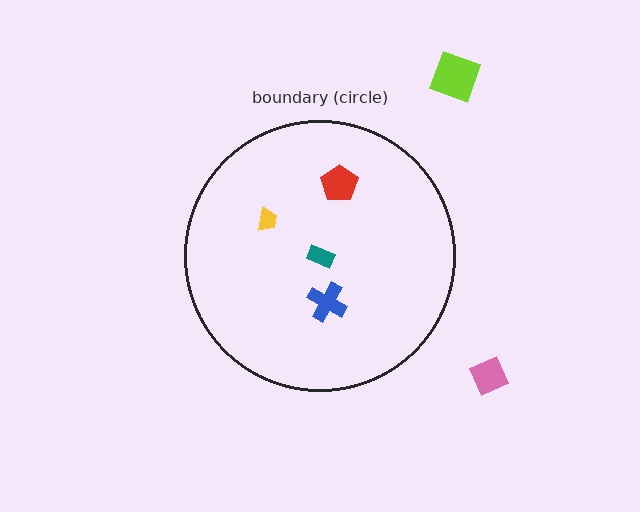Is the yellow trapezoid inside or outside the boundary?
Inside.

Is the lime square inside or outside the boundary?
Outside.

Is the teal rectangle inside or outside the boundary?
Inside.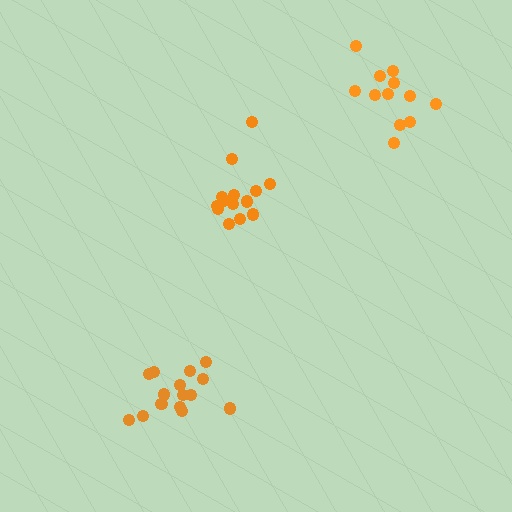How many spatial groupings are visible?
There are 3 spatial groupings.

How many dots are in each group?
Group 1: 17 dots, Group 2: 16 dots, Group 3: 12 dots (45 total).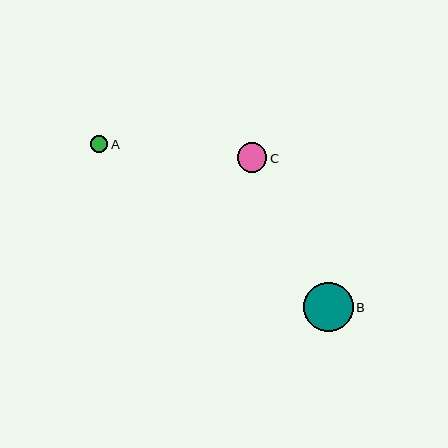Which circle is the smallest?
Circle A is the smallest with a size of approximately 17 pixels.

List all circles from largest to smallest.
From largest to smallest: B, C, A.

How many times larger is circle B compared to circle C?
Circle B is approximately 1.7 times the size of circle C.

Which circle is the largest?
Circle B is the largest with a size of approximately 49 pixels.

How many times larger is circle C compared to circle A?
Circle C is approximately 1.7 times the size of circle A.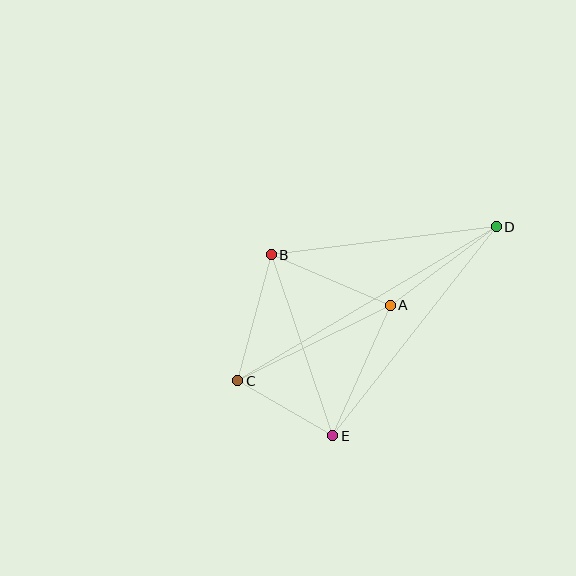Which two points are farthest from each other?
Points C and D are farthest from each other.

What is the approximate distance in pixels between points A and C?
The distance between A and C is approximately 170 pixels.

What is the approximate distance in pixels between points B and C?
The distance between B and C is approximately 130 pixels.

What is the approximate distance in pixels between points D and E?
The distance between D and E is approximately 265 pixels.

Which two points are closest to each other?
Points C and E are closest to each other.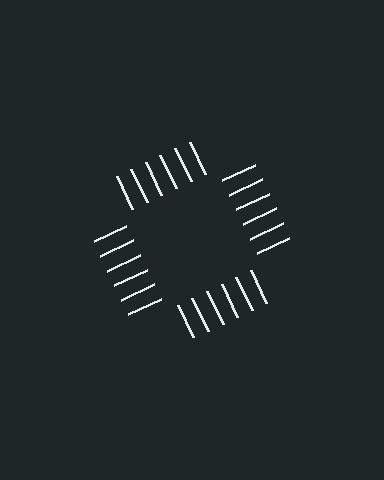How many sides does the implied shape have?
4 sides — the line-ends trace a square.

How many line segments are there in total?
24 — 6 along each of the 4 edges.